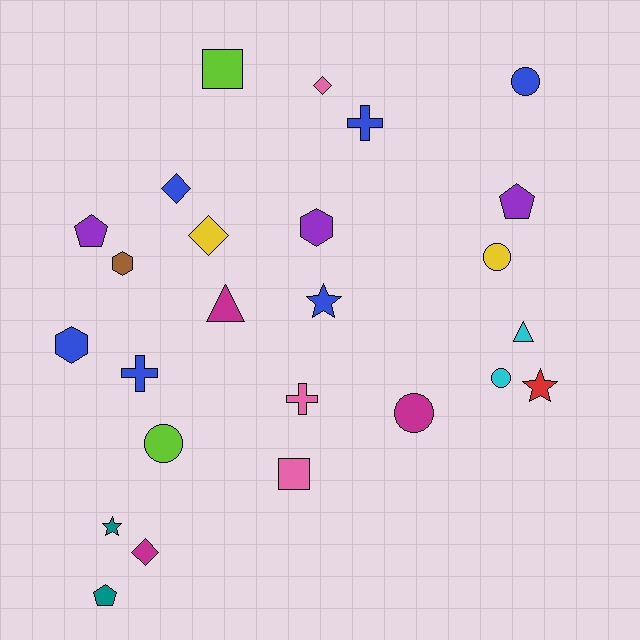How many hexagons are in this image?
There are 3 hexagons.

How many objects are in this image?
There are 25 objects.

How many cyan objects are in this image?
There are 2 cyan objects.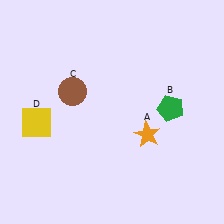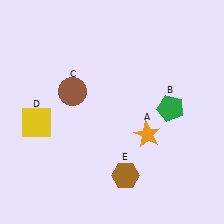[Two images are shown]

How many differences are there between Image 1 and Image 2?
There is 1 difference between the two images.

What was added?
A brown hexagon (E) was added in Image 2.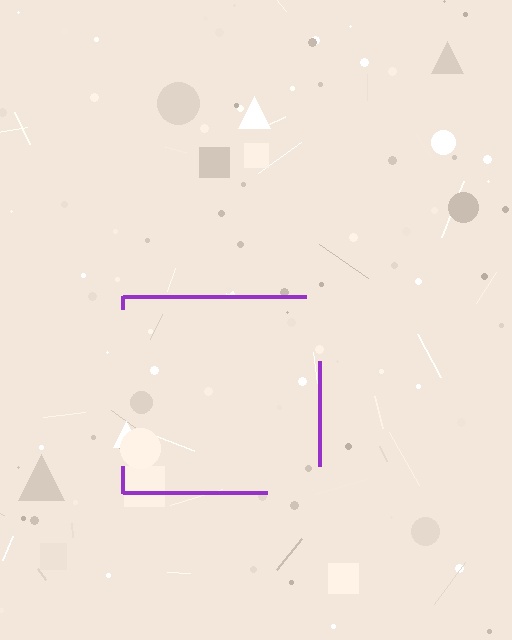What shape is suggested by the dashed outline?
The dashed outline suggests a square.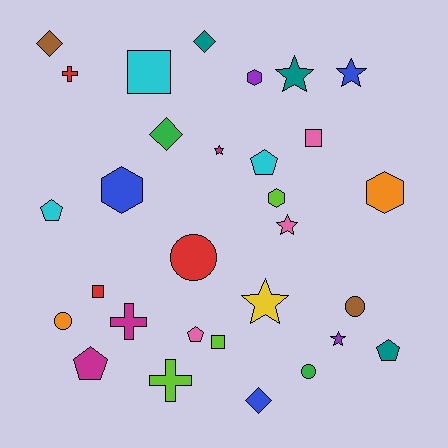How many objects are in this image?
There are 30 objects.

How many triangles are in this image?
There are no triangles.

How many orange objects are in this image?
There are 2 orange objects.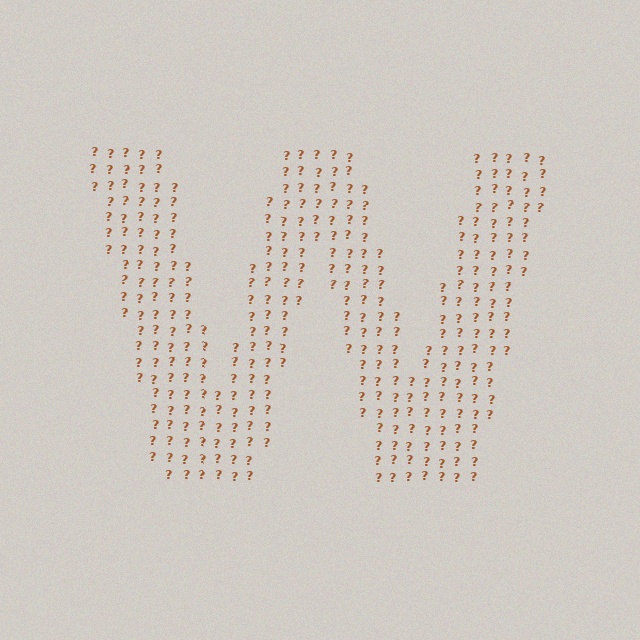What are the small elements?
The small elements are question marks.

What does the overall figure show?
The overall figure shows the letter W.